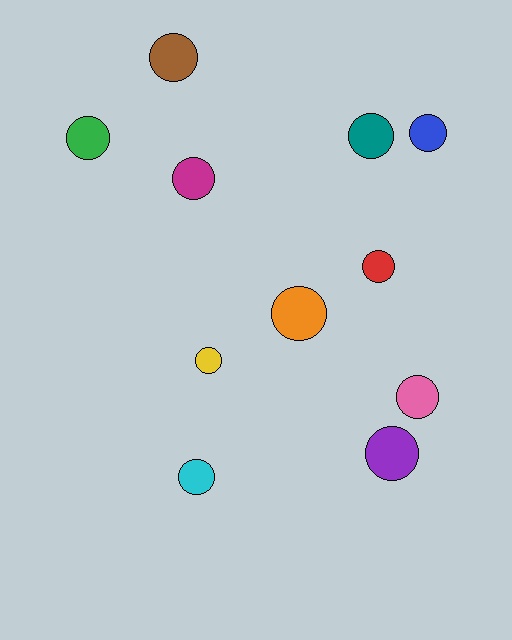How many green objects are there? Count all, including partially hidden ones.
There is 1 green object.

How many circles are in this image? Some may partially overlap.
There are 11 circles.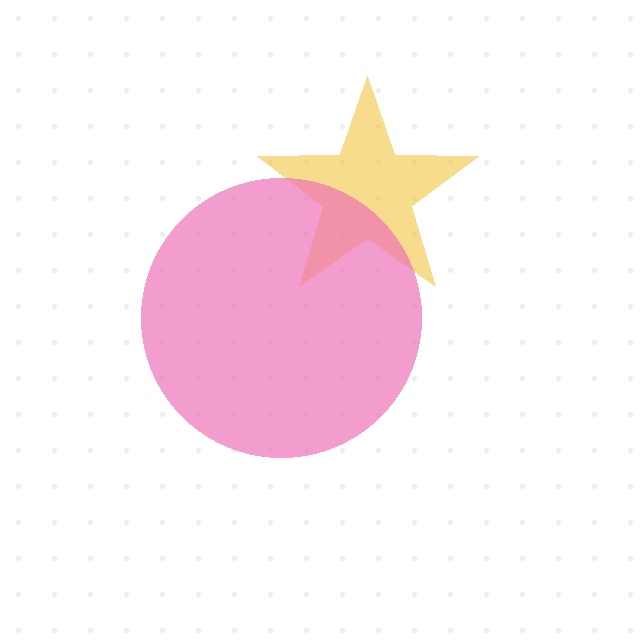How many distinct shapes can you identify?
There are 2 distinct shapes: a yellow star, a pink circle.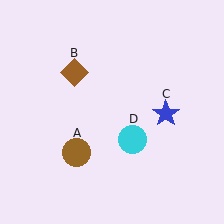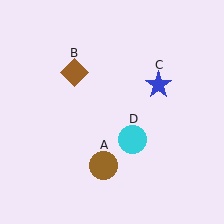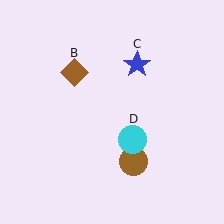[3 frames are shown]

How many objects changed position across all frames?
2 objects changed position: brown circle (object A), blue star (object C).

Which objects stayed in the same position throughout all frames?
Brown diamond (object B) and cyan circle (object D) remained stationary.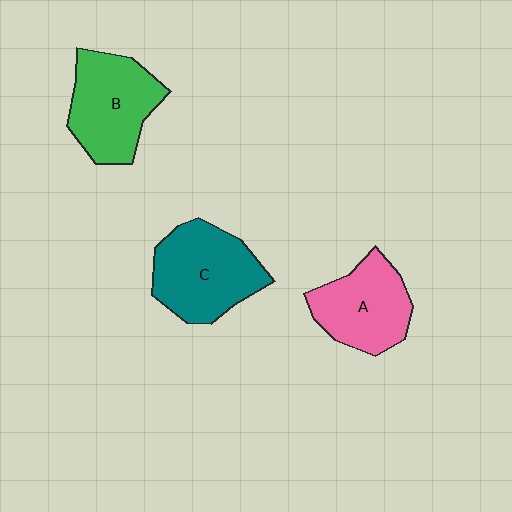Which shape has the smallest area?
Shape A (pink).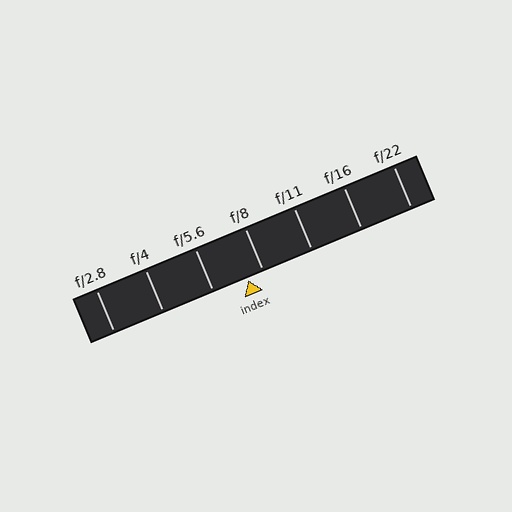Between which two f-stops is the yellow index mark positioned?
The index mark is between f/5.6 and f/8.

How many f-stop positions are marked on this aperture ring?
There are 7 f-stop positions marked.